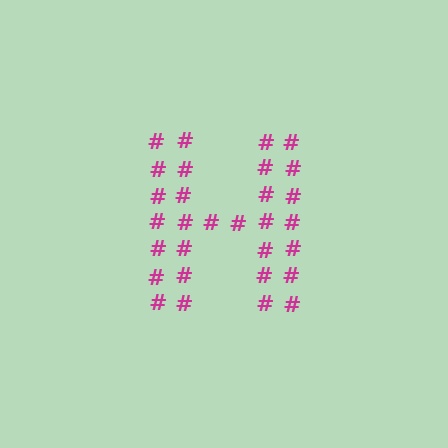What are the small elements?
The small elements are hash symbols.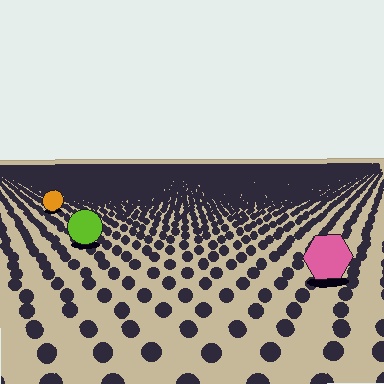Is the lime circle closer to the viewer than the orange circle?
Yes. The lime circle is closer — you can tell from the texture gradient: the ground texture is coarser near it.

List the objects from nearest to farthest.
From nearest to farthest: the pink hexagon, the lime circle, the orange circle.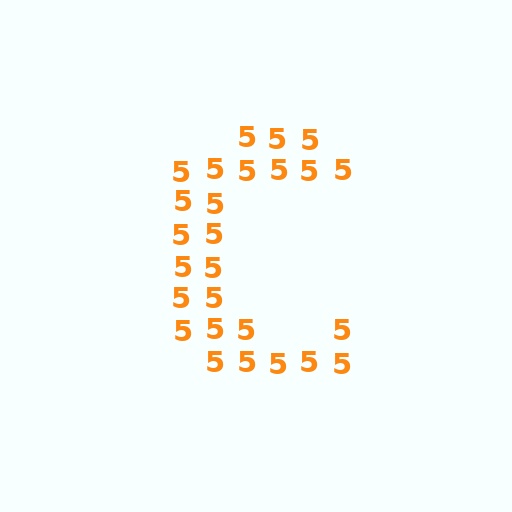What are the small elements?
The small elements are digit 5's.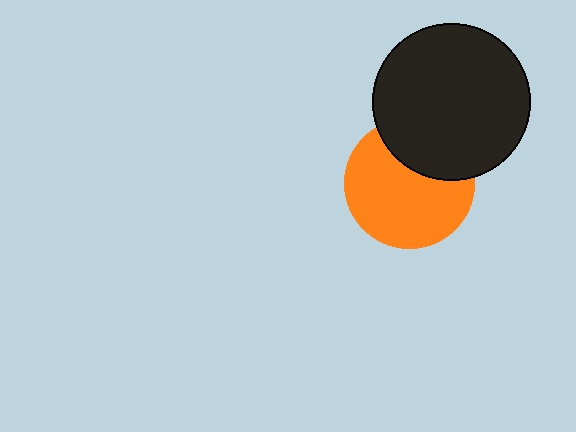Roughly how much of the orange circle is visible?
Most of it is visible (roughly 70%).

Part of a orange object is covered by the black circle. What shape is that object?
It is a circle.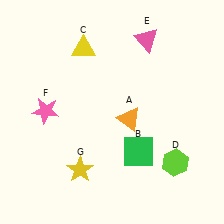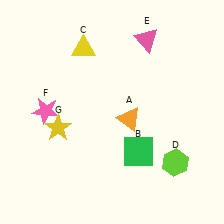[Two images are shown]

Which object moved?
The yellow star (G) moved up.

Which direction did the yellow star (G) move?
The yellow star (G) moved up.